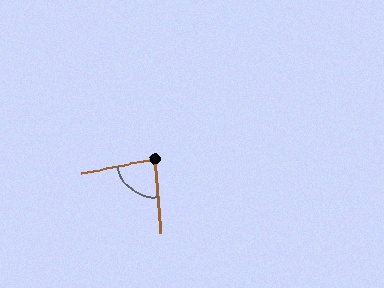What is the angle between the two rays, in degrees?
Approximately 82 degrees.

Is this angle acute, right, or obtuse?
It is acute.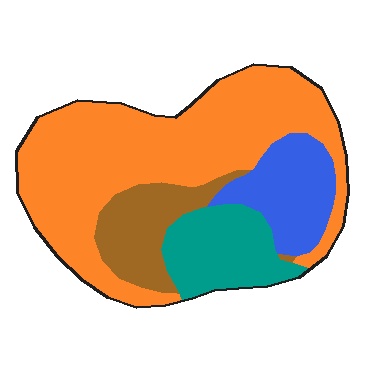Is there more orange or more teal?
Orange.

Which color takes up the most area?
Orange, at roughly 55%.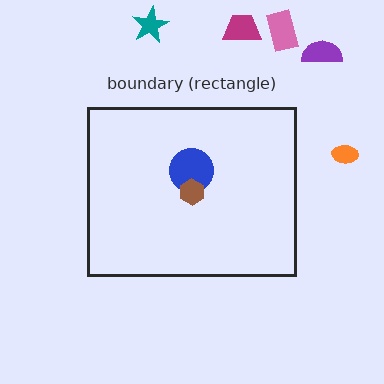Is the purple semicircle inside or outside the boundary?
Outside.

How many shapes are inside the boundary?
2 inside, 5 outside.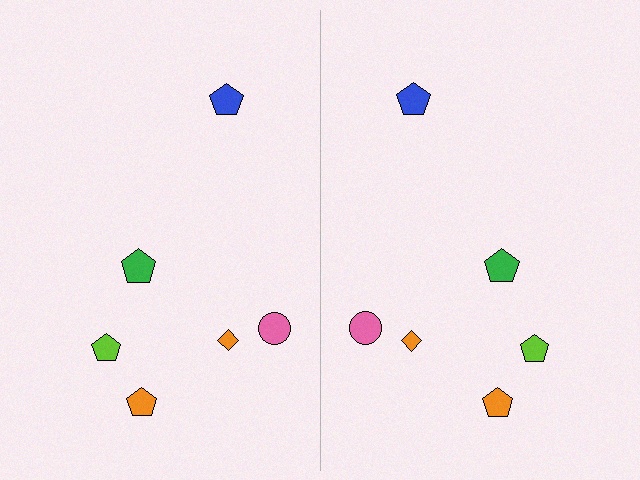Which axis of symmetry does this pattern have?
The pattern has a vertical axis of symmetry running through the center of the image.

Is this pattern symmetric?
Yes, this pattern has bilateral (reflection) symmetry.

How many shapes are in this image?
There are 12 shapes in this image.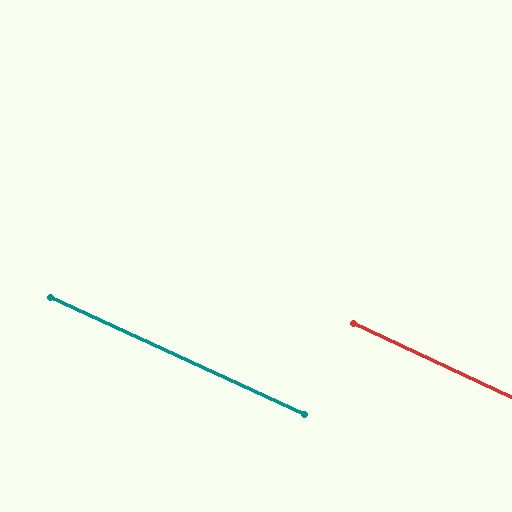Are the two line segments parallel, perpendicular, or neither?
Parallel — their directions differ by only 0.2°.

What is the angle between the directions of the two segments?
Approximately 0 degrees.